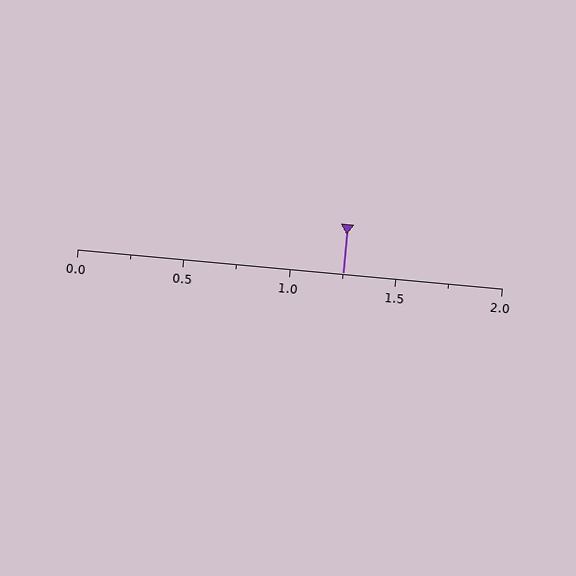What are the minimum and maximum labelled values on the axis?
The axis runs from 0.0 to 2.0.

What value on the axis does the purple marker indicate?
The marker indicates approximately 1.25.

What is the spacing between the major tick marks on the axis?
The major ticks are spaced 0.5 apart.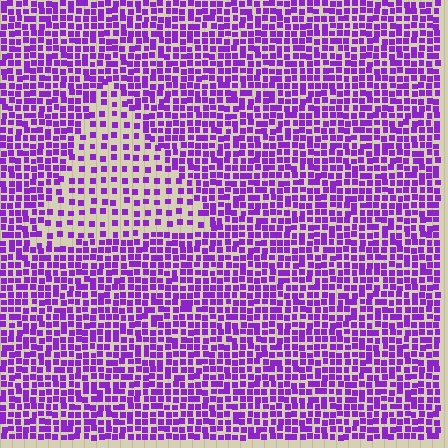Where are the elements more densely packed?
The elements are more densely packed outside the triangle boundary.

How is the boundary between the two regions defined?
The boundary is defined by a change in element density (approximately 2.1x ratio). All elements are the same color, size, and shape.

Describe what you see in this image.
The image contains small purple elements arranged at two different densities. A triangle-shaped region is visible where the elements are less densely packed than the surrounding area.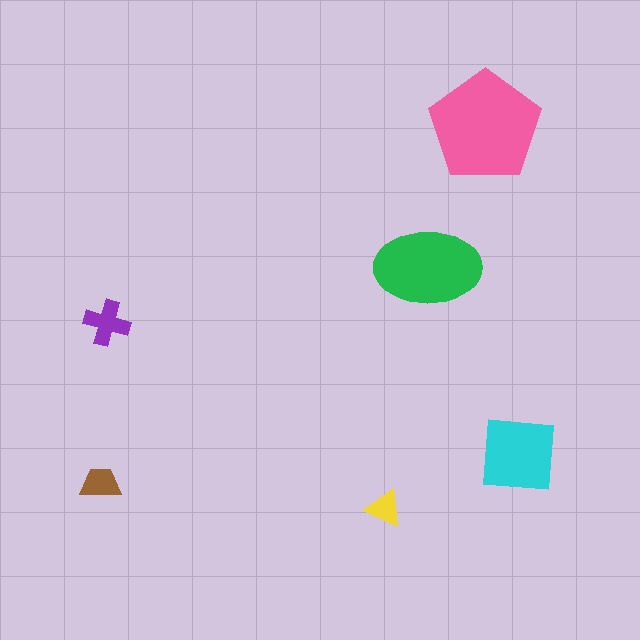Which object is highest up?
The pink pentagon is topmost.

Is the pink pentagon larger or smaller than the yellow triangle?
Larger.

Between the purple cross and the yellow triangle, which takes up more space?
The purple cross.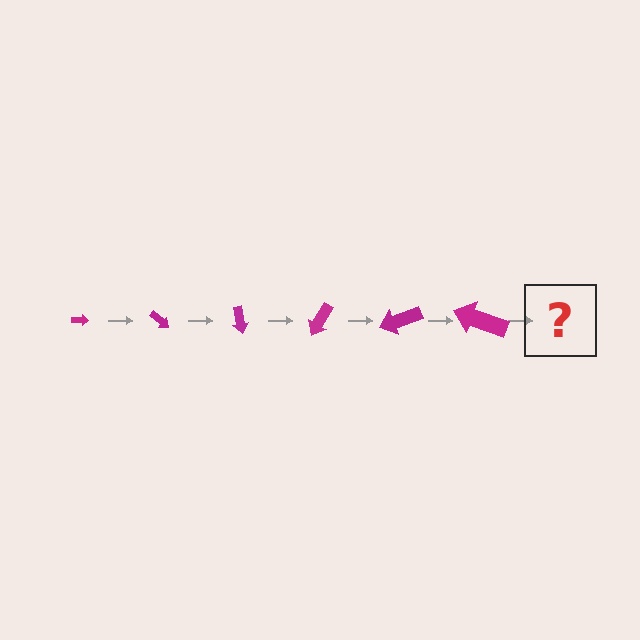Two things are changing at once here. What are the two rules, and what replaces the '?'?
The two rules are that the arrow grows larger each step and it rotates 40 degrees each step. The '?' should be an arrow, larger than the previous one and rotated 240 degrees from the start.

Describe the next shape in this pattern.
It should be an arrow, larger than the previous one and rotated 240 degrees from the start.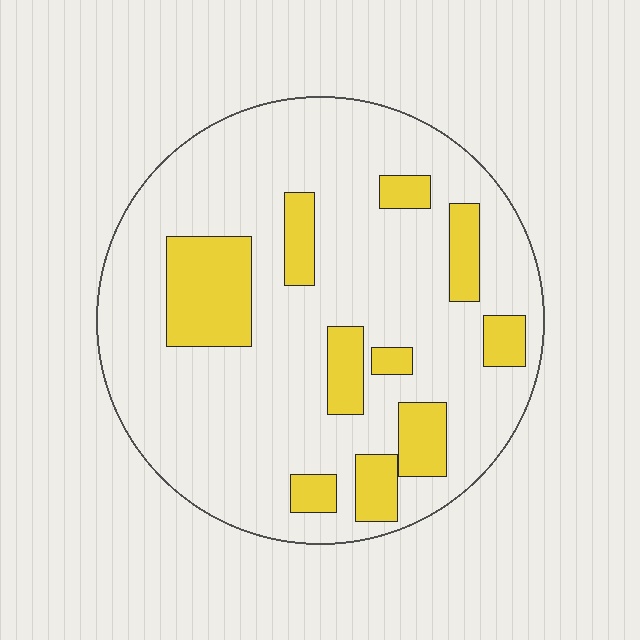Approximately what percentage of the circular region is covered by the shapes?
Approximately 20%.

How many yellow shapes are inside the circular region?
10.